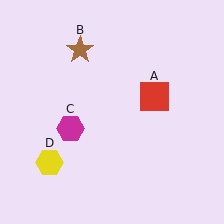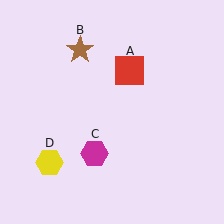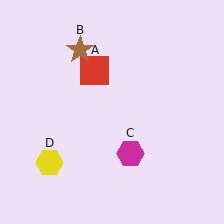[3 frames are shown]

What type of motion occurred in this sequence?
The red square (object A), magenta hexagon (object C) rotated counterclockwise around the center of the scene.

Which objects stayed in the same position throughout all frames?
Brown star (object B) and yellow hexagon (object D) remained stationary.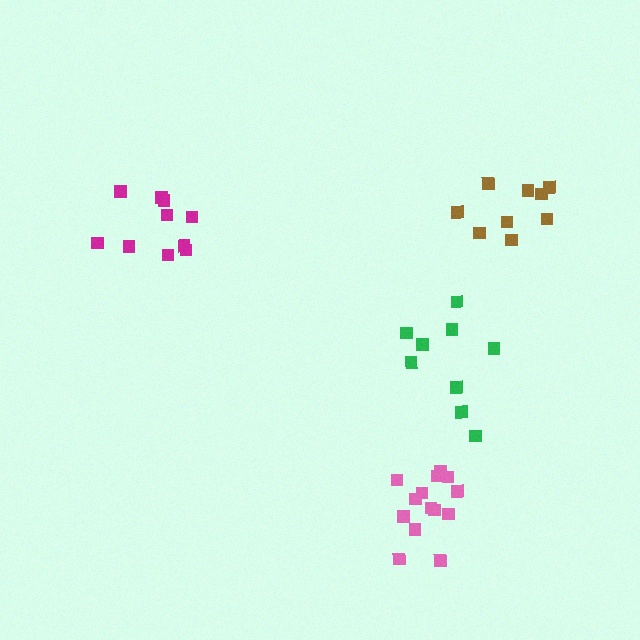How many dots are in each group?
Group 1: 9 dots, Group 2: 14 dots, Group 3: 10 dots, Group 4: 9 dots (42 total).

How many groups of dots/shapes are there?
There are 4 groups.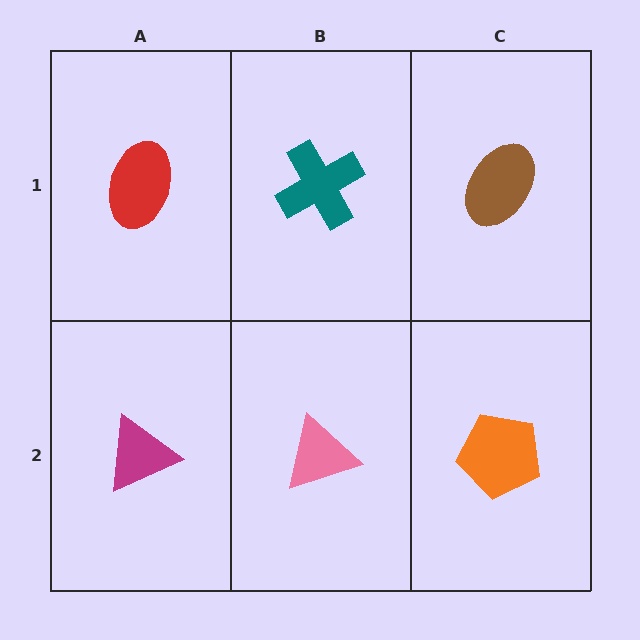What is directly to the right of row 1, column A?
A teal cross.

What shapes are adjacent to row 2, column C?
A brown ellipse (row 1, column C), a pink triangle (row 2, column B).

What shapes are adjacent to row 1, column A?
A magenta triangle (row 2, column A), a teal cross (row 1, column B).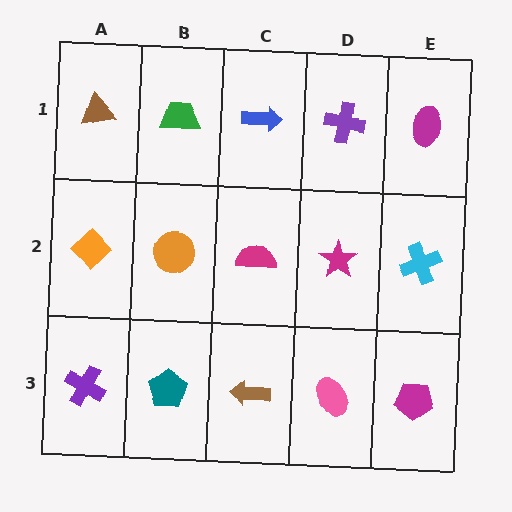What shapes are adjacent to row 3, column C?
A magenta semicircle (row 2, column C), a teal pentagon (row 3, column B), a pink ellipse (row 3, column D).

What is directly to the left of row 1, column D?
A blue arrow.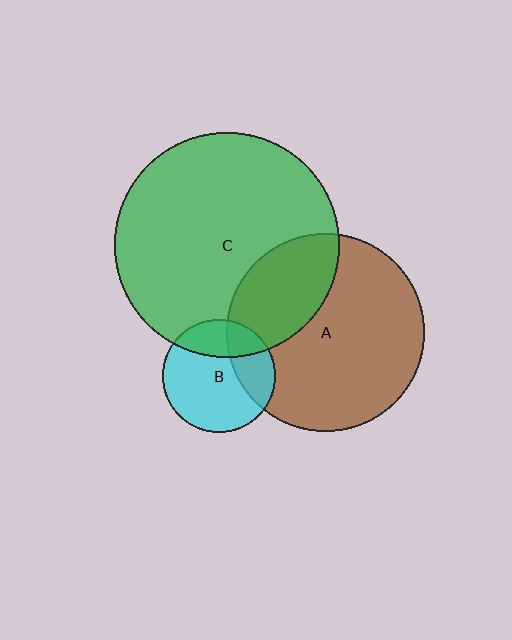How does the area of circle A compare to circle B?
Approximately 3.0 times.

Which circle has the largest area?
Circle C (green).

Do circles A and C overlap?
Yes.